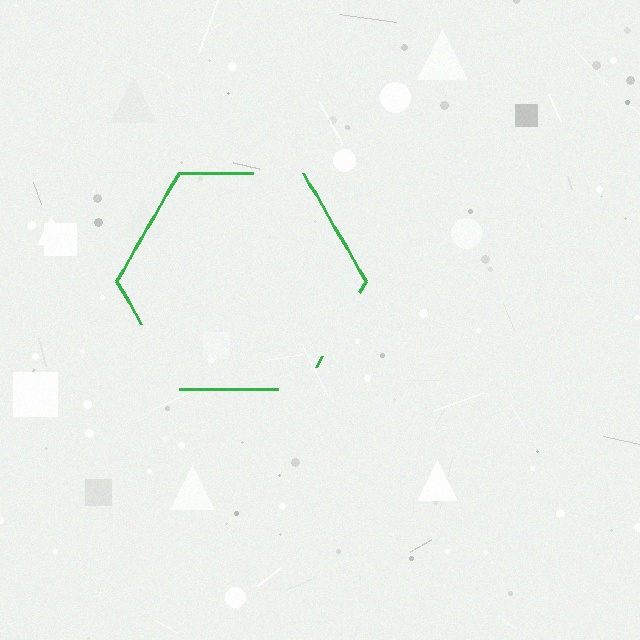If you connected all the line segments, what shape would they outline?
They would outline a hexagon.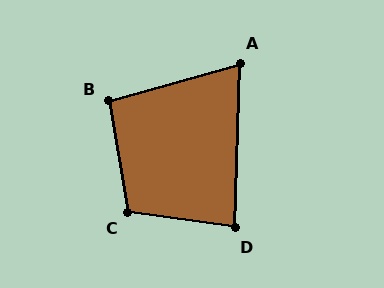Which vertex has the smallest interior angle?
A, at approximately 72 degrees.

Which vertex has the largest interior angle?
C, at approximately 108 degrees.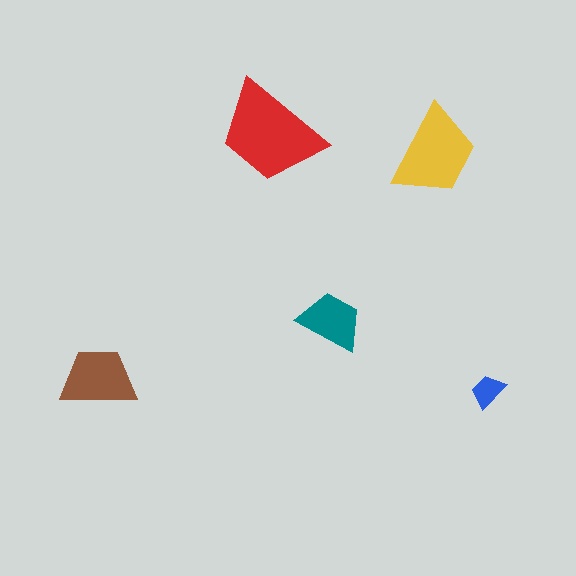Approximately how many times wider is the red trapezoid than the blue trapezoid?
About 3 times wider.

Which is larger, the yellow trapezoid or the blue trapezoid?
The yellow one.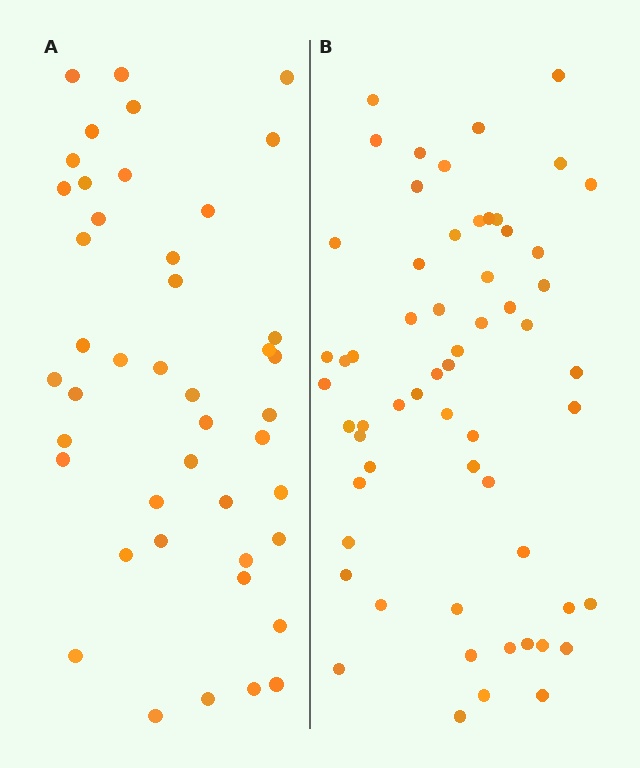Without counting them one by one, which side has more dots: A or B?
Region B (the right region) has more dots.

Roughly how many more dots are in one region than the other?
Region B has approximately 15 more dots than region A.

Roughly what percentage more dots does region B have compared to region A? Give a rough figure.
About 35% more.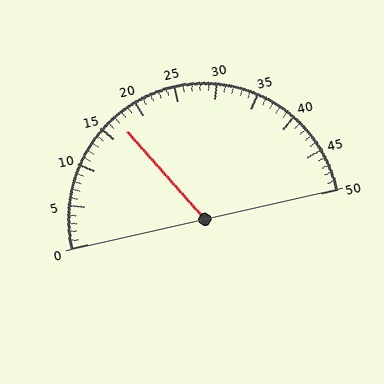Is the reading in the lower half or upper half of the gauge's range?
The reading is in the lower half of the range (0 to 50).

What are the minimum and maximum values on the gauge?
The gauge ranges from 0 to 50.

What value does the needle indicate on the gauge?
The needle indicates approximately 17.